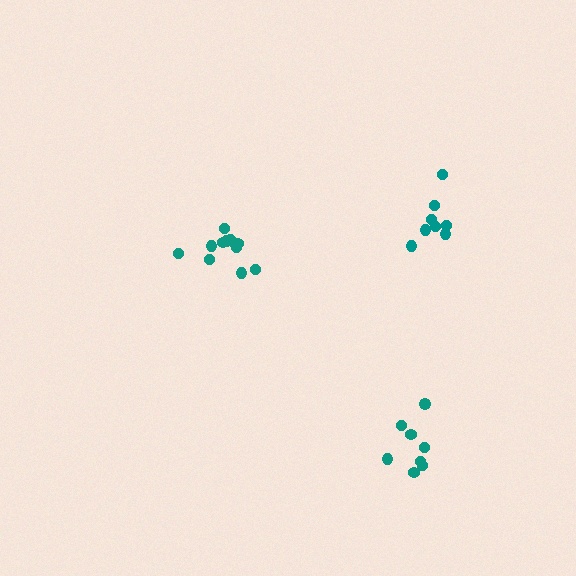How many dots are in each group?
Group 1: 8 dots, Group 2: 12 dots, Group 3: 8 dots (28 total).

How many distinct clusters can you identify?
There are 3 distinct clusters.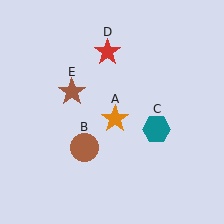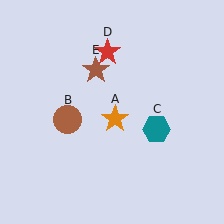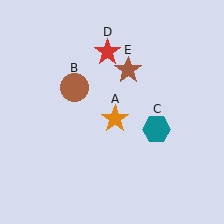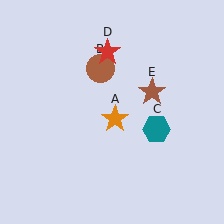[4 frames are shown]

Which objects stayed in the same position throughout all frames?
Orange star (object A) and teal hexagon (object C) and red star (object D) remained stationary.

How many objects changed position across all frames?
2 objects changed position: brown circle (object B), brown star (object E).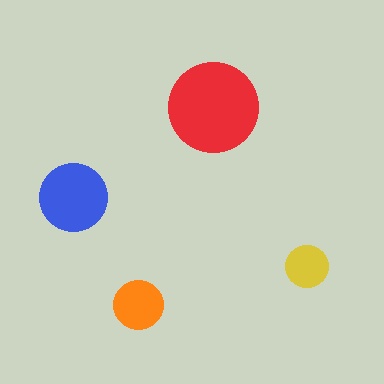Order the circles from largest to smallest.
the red one, the blue one, the orange one, the yellow one.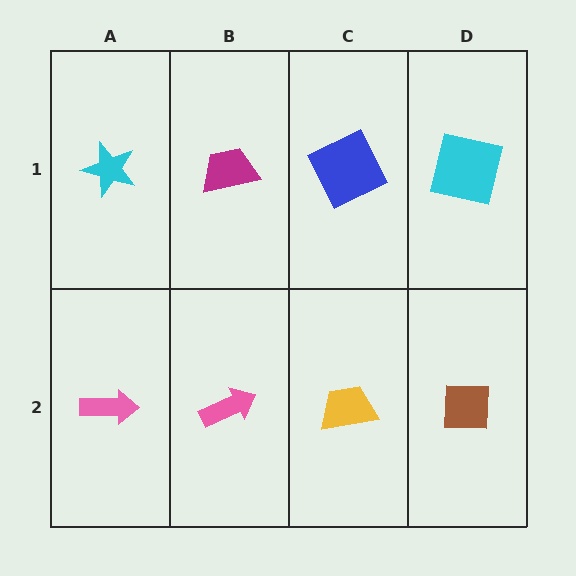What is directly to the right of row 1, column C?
A cyan square.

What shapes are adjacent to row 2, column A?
A cyan star (row 1, column A), a pink arrow (row 2, column B).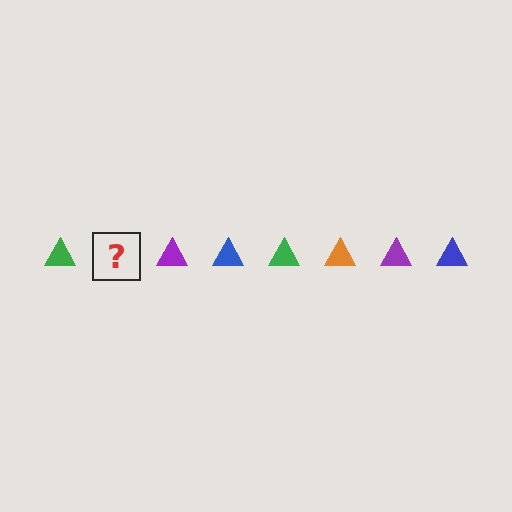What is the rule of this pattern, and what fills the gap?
The rule is that the pattern cycles through green, orange, purple, blue triangles. The gap should be filled with an orange triangle.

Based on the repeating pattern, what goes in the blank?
The blank should be an orange triangle.